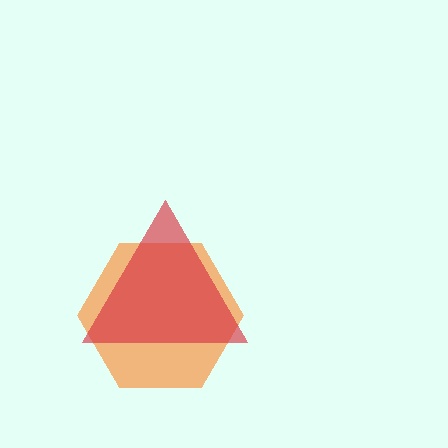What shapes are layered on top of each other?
The layered shapes are: an orange hexagon, a red triangle.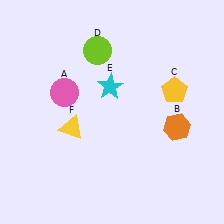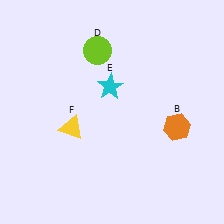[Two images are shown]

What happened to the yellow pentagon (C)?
The yellow pentagon (C) was removed in Image 2. It was in the top-right area of Image 1.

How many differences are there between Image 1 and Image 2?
There are 2 differences between the two images.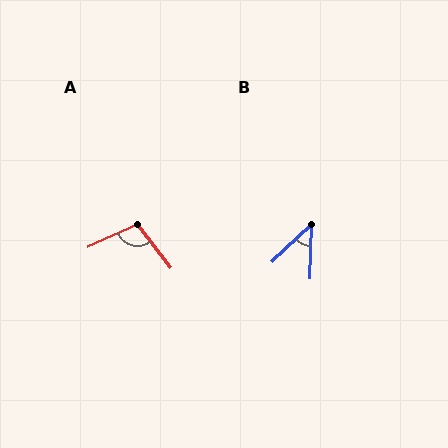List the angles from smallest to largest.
B (45°), A (104°).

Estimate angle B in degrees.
Approximately 45 degrees.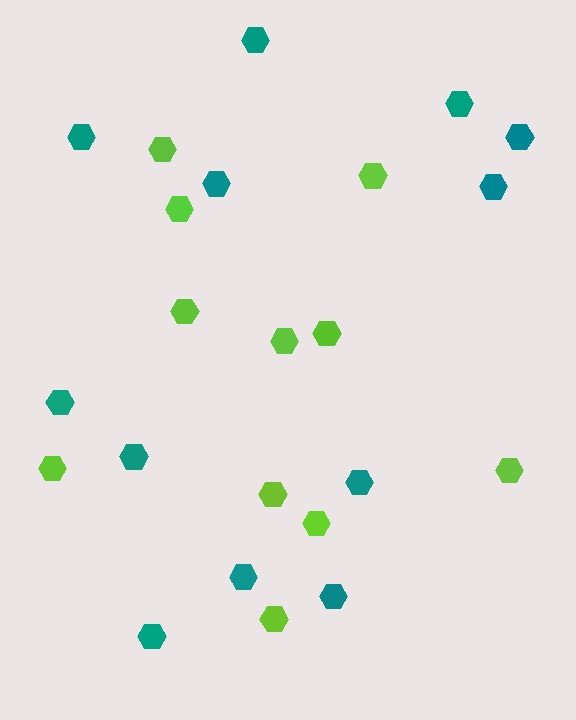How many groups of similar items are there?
There are 2 groups: one group of teal hexagons (12) and one group of lime hexagons (11).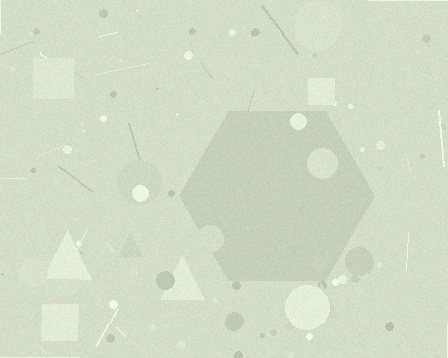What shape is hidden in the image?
A hexagon is hidden in the image.